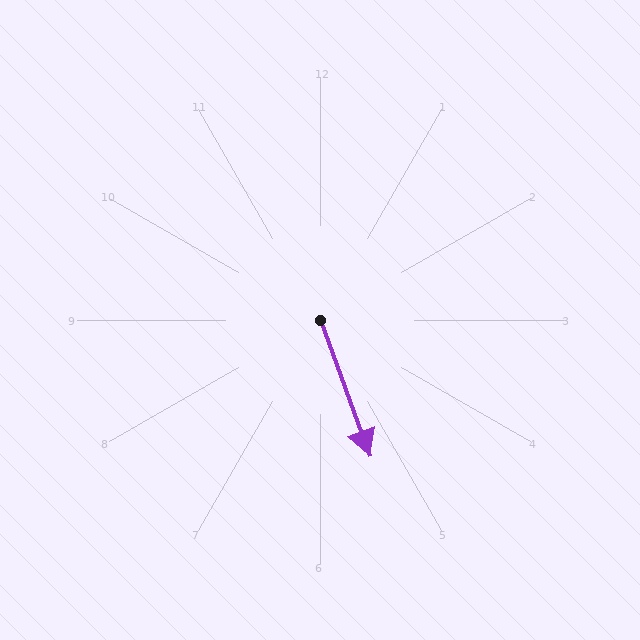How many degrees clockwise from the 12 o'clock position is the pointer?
Approximately 160 degrees.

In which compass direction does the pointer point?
South.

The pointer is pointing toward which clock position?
Roughly 5 o'clock.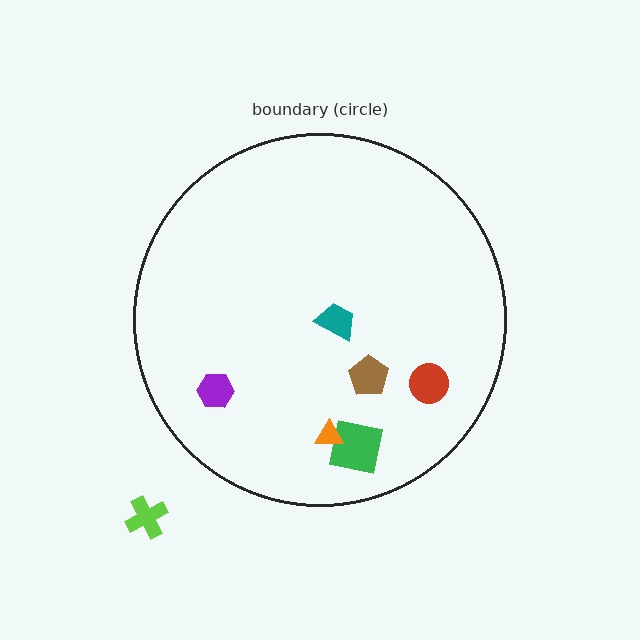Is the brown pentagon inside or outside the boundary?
Inside.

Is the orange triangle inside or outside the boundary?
Inside.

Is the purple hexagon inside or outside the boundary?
Inside.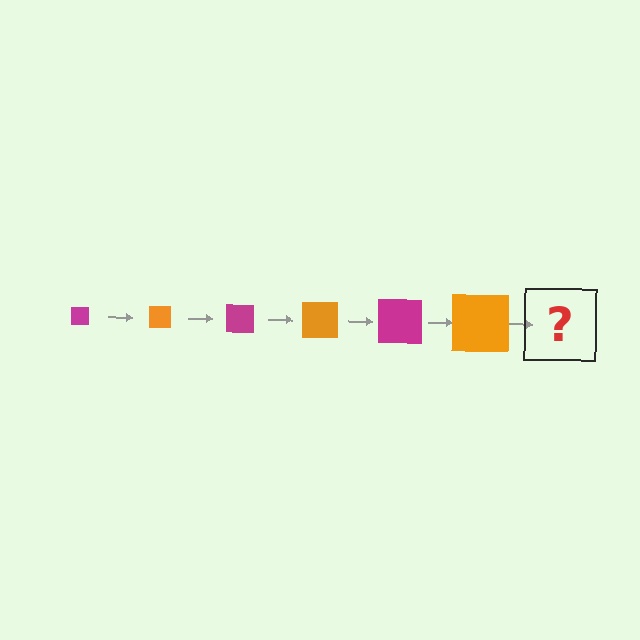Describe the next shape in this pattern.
It should be a magenta square, larger than the previous one.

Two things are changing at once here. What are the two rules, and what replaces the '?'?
The two rules are that the square grows larger each step and the color cycles through magenta and orange. The '?' should be a magenta square, larger than the previous one.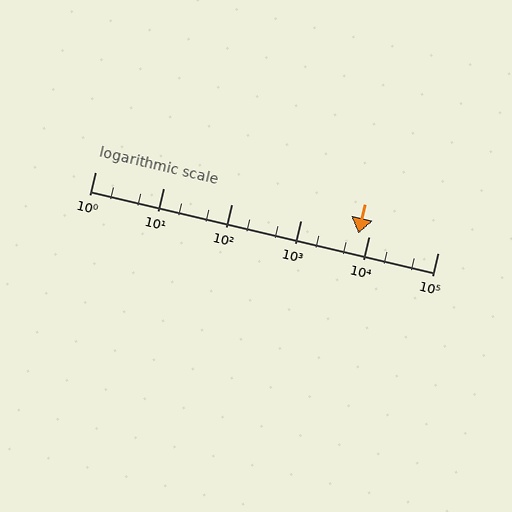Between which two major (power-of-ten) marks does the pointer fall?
The pointer is between 1000 and 10000.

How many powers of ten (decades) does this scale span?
The scale spans 5 decades, from 1 to 100000.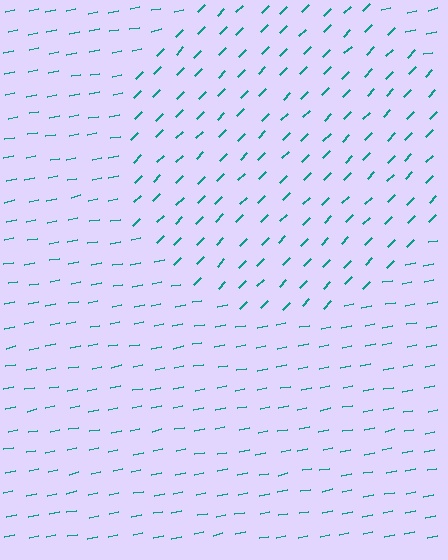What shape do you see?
I see a circle.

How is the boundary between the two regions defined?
The boundary is defined purely by a change in line orientation (approximately 35 degrees difference). All lines are the same color and thickness.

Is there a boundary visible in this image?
Yes, there is a texture boundary formed by a change in line orientation.